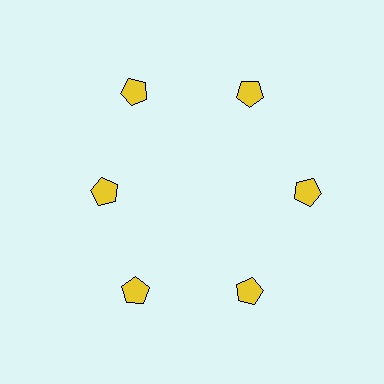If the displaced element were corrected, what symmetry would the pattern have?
It would have 6-fold rotational symmetry — the pattern would map onto itself every 60 degrees.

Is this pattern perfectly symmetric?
No. The 6 yellow pentagons are arranged in a ring, but one element near the 9 o'clock position is pulled inward toward the center, breaking the 6-fold rotational symmetry.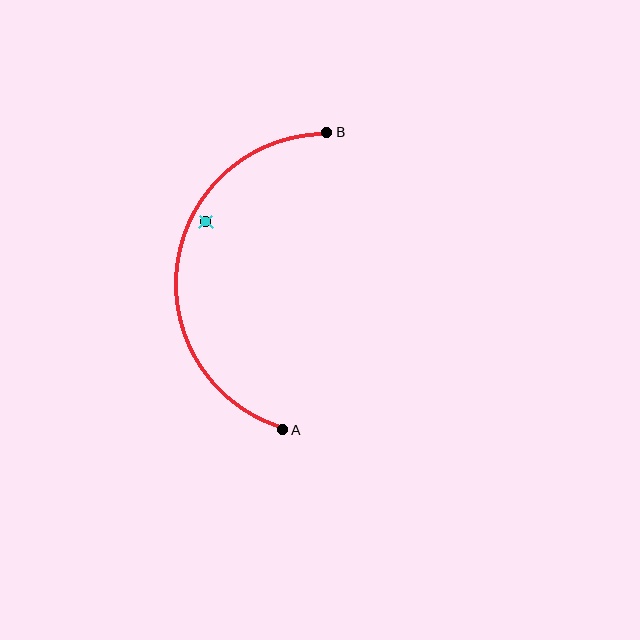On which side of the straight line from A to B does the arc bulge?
The arc bulges to the left of the straight line connecting A and B.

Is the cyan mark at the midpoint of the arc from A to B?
No — the cyan mark does not lie on the arc at all. It sits slightly inside the curve.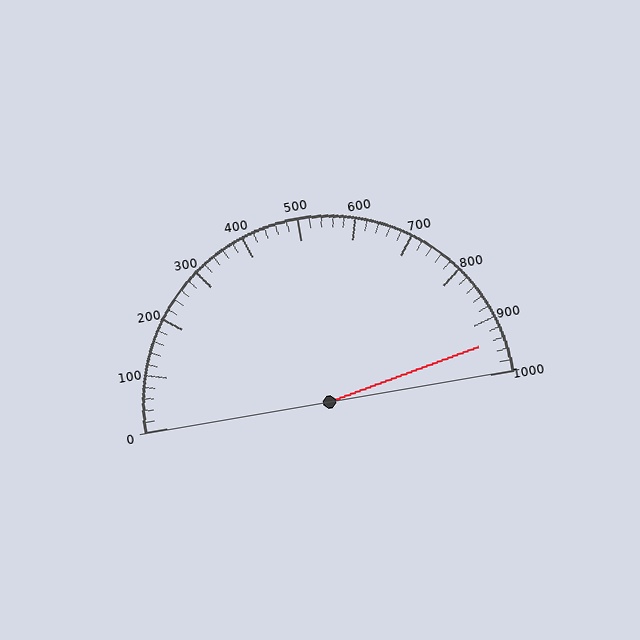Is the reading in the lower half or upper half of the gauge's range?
The reading is in the upper half of the range (0 to 1000).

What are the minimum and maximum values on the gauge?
The gauge ranges from 0 to 1000.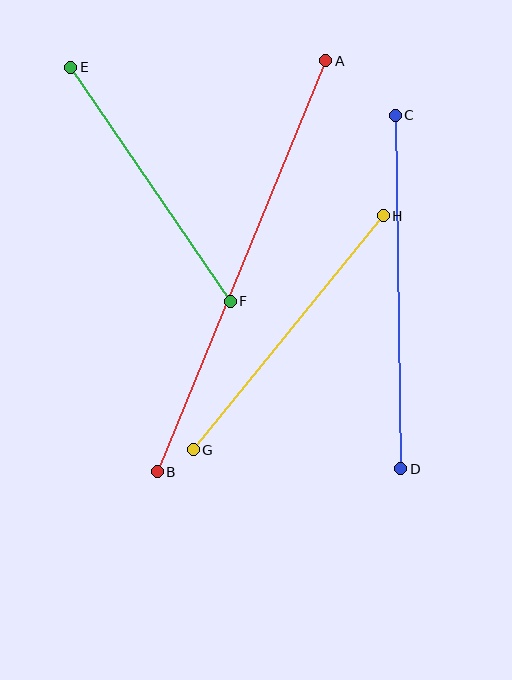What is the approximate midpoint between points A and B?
The midpoint is at approximately (242, 266) pixels.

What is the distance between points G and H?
The distance is approximately 301 pixels.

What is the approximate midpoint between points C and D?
The midpoint is at approximately (398, 292) pixels.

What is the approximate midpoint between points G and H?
The midpoint is at approximately (288, 333) pixels.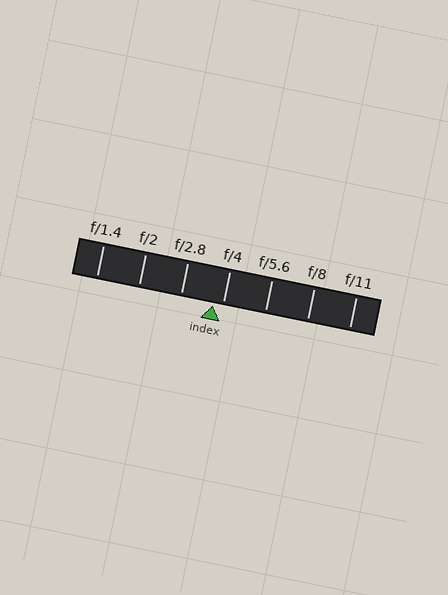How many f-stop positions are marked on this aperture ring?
There are 7 f-stop positions marked.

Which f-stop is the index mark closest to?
The index mark is closest to f/4.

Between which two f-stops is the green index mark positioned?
The index mark is between f/2.8 and f/4.